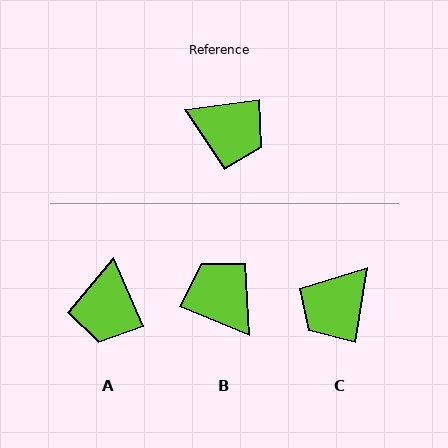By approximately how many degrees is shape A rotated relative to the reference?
Approximately 74 degrees clockwise.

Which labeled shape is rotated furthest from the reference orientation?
B, about 150 degrees away.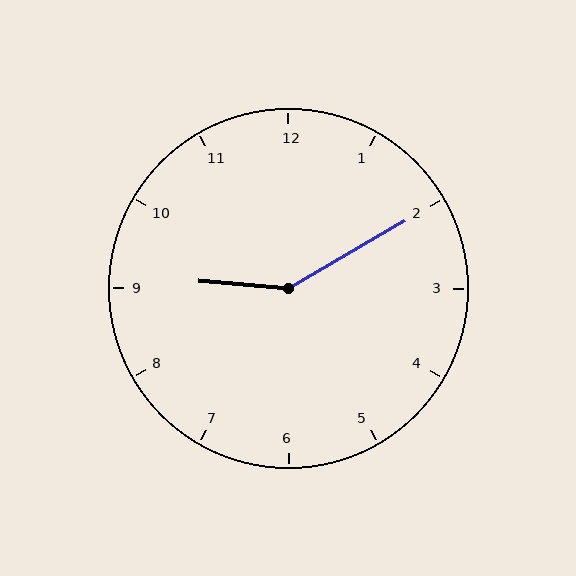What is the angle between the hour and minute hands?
Approximately 145 degrees.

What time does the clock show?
9:10.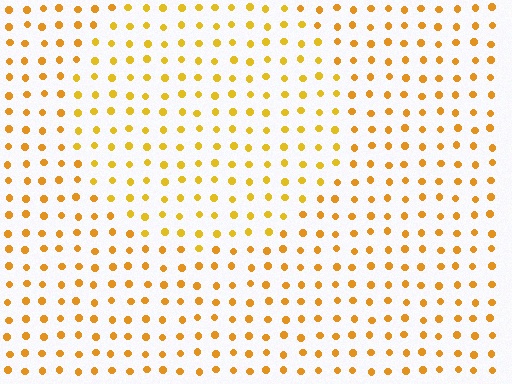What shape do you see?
I see a circle.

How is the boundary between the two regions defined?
The boundary is defined purely by a slight shift in hue (about 14 degrees). Spacing, size, and orientation are identical on both sides.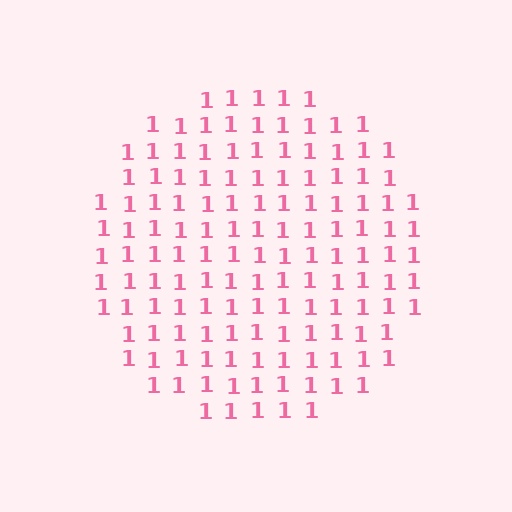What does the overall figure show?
The overall figure shows a circle.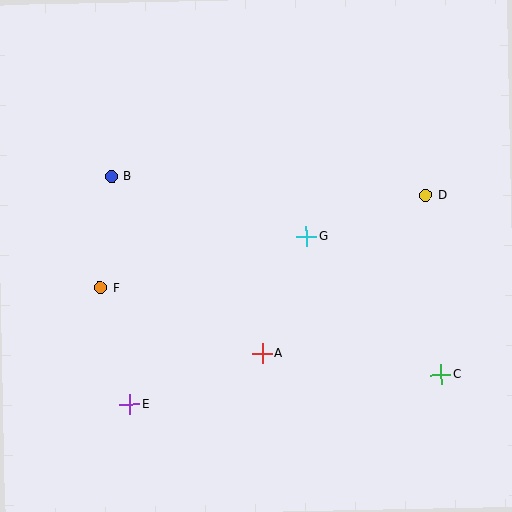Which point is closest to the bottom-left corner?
Point E is closest to the bottom-left corner.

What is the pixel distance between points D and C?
The distance between D and C is 180 pixels.